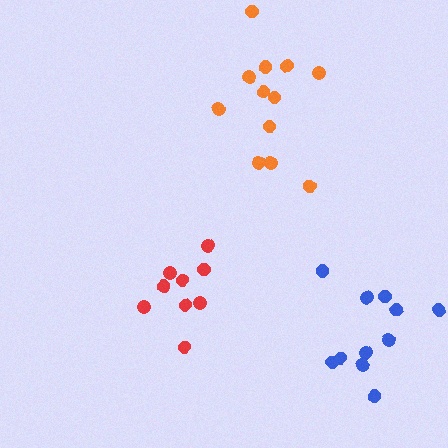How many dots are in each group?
Group 1: 9 dots, Group 2: 11 dots, Group 3: 12 dots (32 total).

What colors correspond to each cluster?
The clusters are colored: red, blue, orange.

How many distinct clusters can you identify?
There are 3 distinct clusters.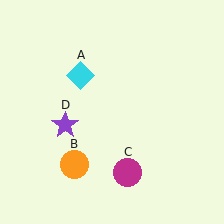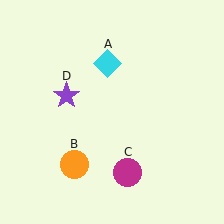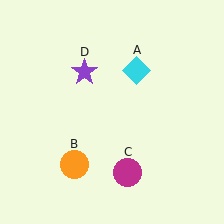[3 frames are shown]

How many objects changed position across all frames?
2 objects changed position: cyan diamond (object A), purple star (object D).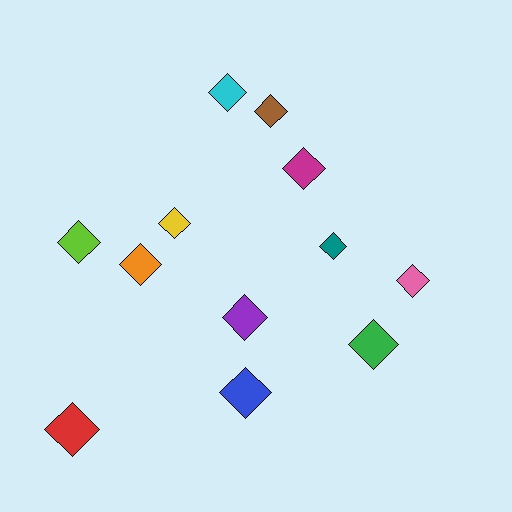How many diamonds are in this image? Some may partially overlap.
There are 12 diamonds.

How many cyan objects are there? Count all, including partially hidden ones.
There is 1 cyan object.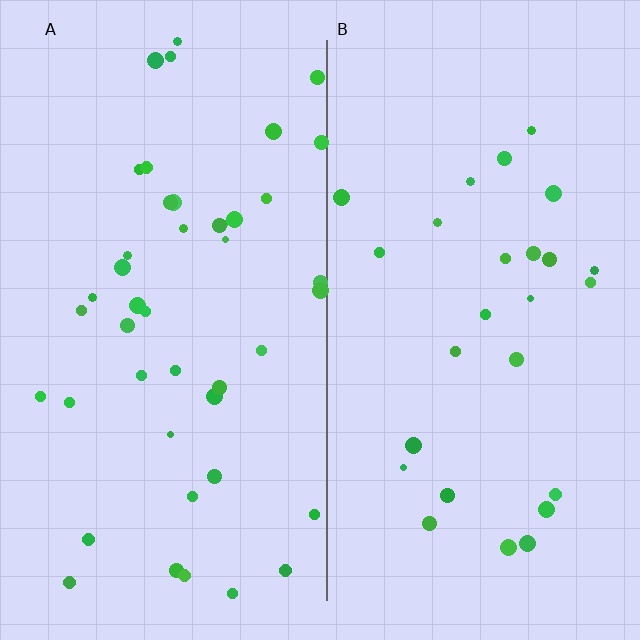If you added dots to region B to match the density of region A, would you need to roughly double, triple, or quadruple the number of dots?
Approximately double.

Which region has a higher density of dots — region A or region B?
A (the left).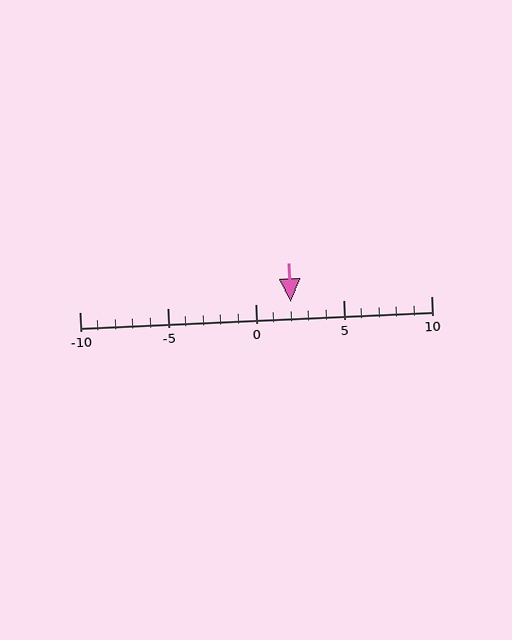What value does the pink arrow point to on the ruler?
The pink arrow points to approximately 2.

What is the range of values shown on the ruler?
The ruler shows values from -10 to 10.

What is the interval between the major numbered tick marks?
The major tick marks are spaced 5 units apart.